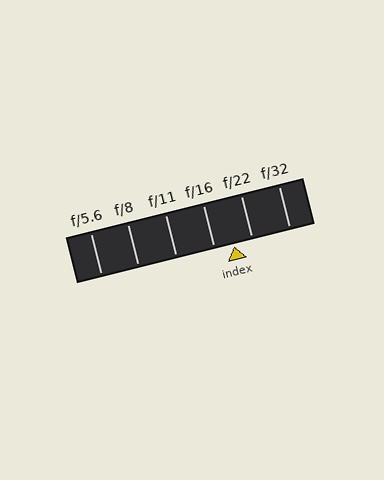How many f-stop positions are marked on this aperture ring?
There are 6 f-stop positions marked.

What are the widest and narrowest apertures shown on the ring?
The widest aperture shown is f/5.6 and the narrowest is f/32.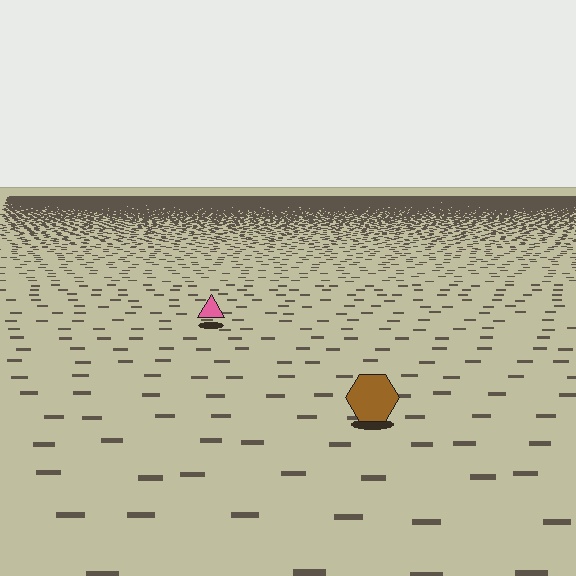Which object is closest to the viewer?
The brown hexagon is closest. The texture marks near it are larger and more spread out.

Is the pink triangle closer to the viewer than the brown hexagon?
No. The brown hexagon is closer — you can tell from the texture gradient: the ground texture is coarser near it.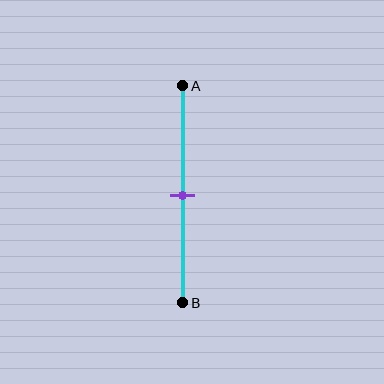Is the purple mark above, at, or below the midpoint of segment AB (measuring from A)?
The purple mark is approximately at the midpoint of segment AB.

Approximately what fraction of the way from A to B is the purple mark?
The purple mark is approximately 50% of the way from A to B.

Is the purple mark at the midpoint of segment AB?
Yes, the mark is approximately at the midpoint.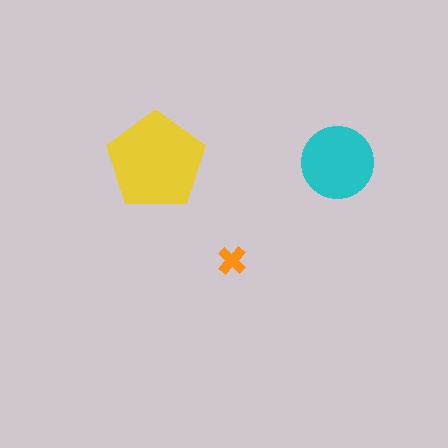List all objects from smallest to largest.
The orange cross, the cyan circle, the yellow pentagon.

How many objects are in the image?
There are 3 objects in the image.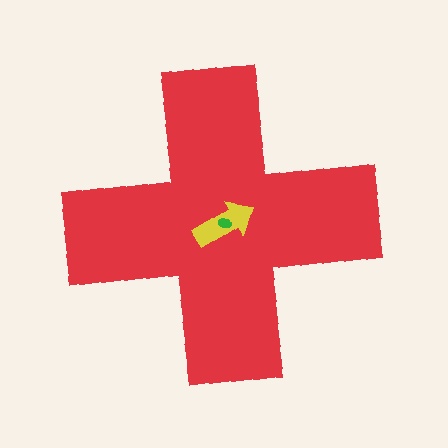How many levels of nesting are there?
3.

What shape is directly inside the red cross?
The yellow arrow.